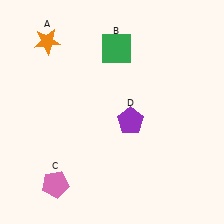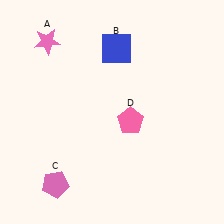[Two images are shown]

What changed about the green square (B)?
In Image 1, B is green. In Image 2, it changed to blue.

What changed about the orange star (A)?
In Image 1, A is orange. In Image 2, it changed to pink.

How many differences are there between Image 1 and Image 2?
There are 3 differences between the two images.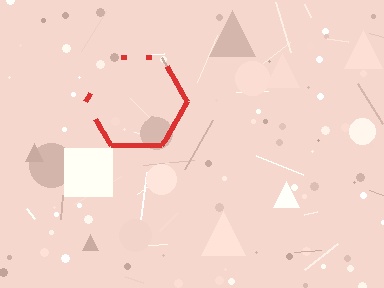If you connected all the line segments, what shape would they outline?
They would outline a hexagon.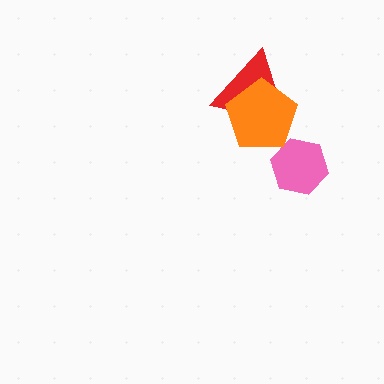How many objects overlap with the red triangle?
1 object overlaps with the red triangle.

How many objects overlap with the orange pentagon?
1 object overlaps with the orange pentagon.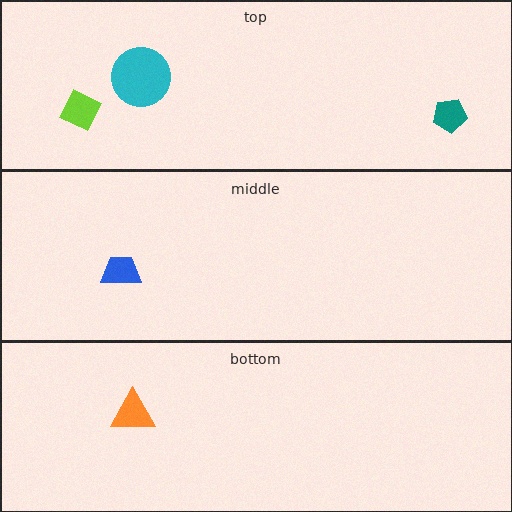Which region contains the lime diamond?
The top region.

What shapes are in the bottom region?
The orange triangle.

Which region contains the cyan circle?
The top region.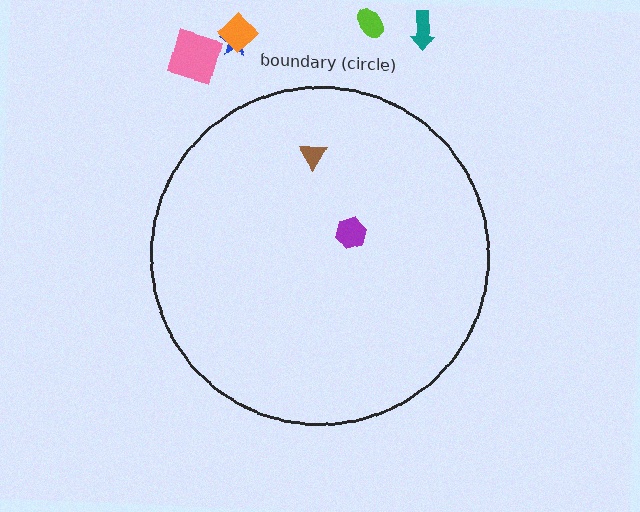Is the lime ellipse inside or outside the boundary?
Outside.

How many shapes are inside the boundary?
2 inside, 5 outside.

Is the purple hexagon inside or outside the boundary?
Inside.